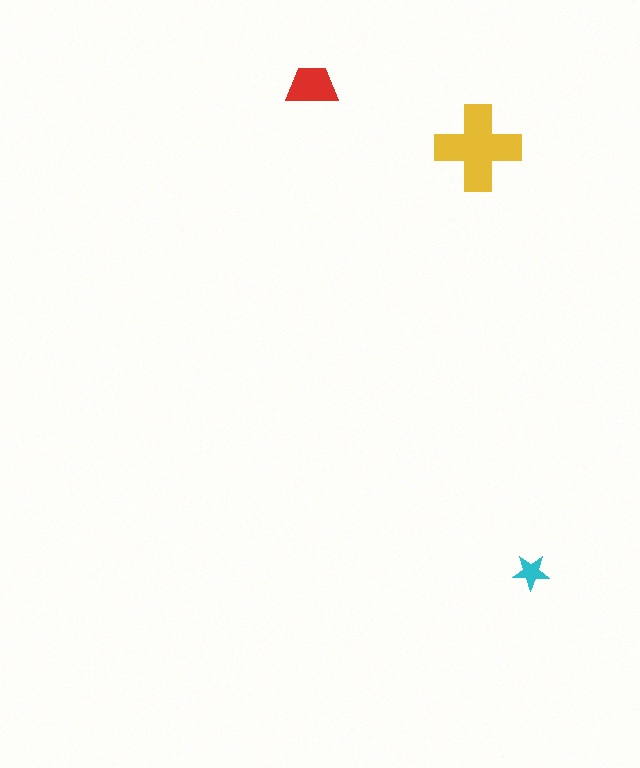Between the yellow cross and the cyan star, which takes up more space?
The yellow cross.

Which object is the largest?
The yellow cross.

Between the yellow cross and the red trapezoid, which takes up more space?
The yellow cross.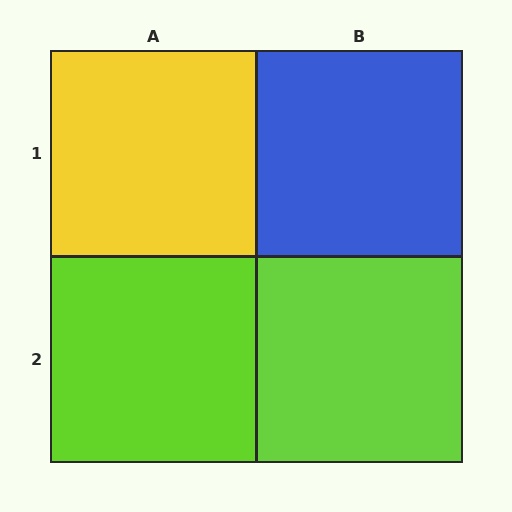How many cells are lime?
2 cells are lime.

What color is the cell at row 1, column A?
Yellow.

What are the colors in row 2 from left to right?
Lime, lime.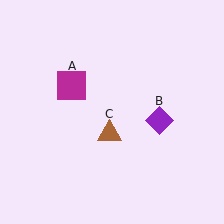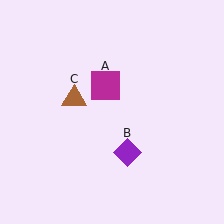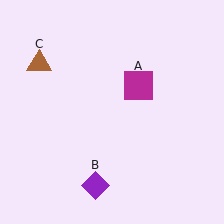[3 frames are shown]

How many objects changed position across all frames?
3 objects changed position: magenta square (object A), purple diamond (object B), brown triangle (object C).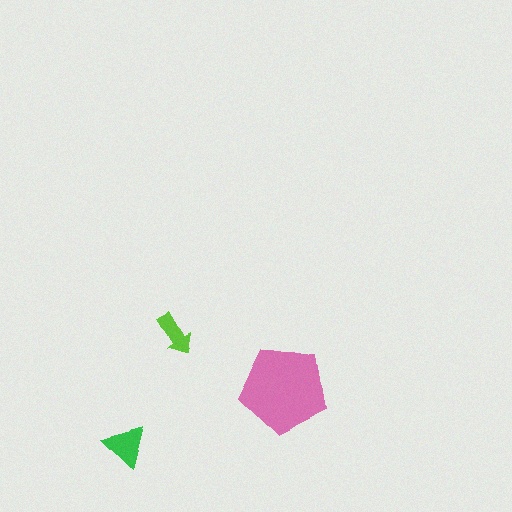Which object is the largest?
The pink pentagon.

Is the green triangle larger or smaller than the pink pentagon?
Smaller.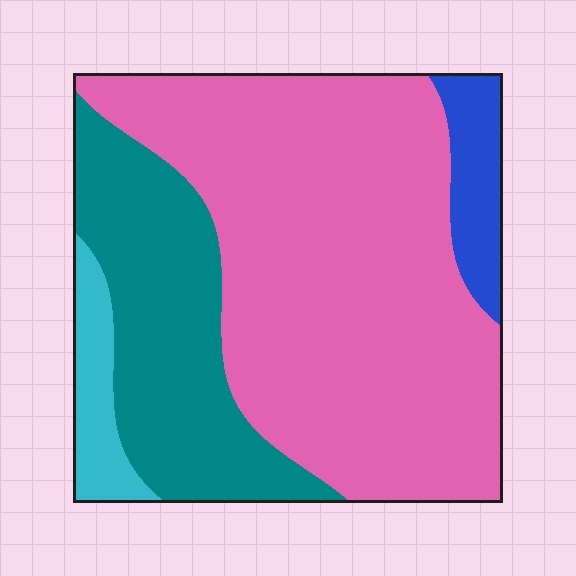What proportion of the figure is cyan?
Cyan covers 6% of the figure.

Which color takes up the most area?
Pink, at roughly 60%.